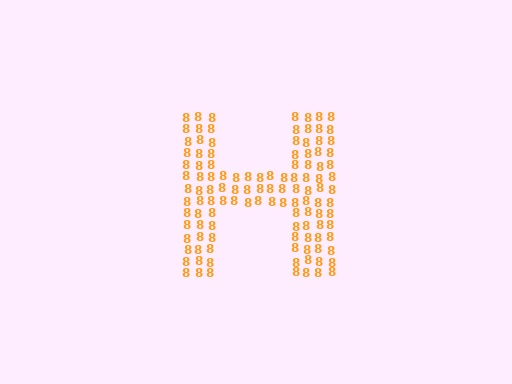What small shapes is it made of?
It is made of small digit 8's.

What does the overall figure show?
The overall figure shows the letter H.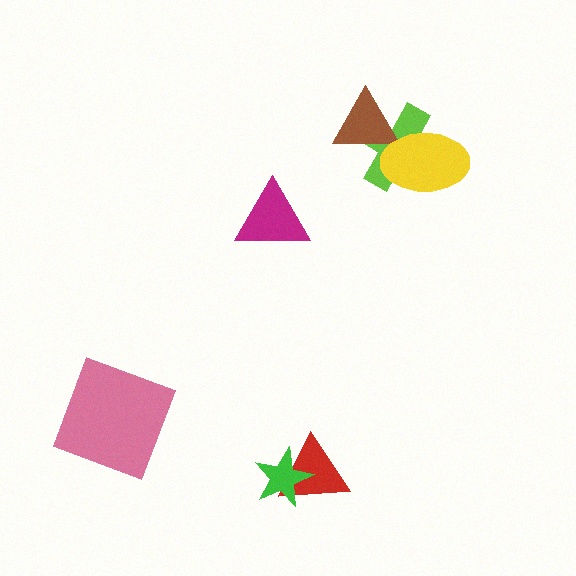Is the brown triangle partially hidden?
Yes, it is partially covered by another shape.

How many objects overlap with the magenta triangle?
0 objects overlap with the magenta triangle.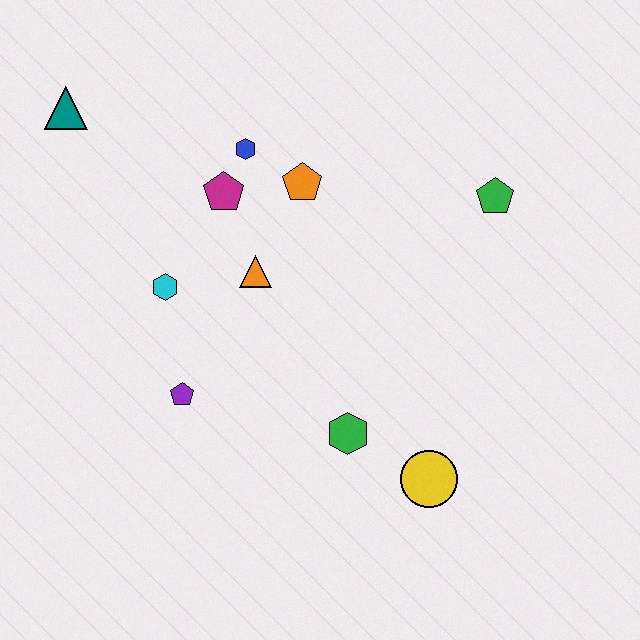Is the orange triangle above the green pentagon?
No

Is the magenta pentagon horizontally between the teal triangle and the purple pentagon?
No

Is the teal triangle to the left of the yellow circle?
Yes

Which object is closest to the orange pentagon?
The blue hexagon is closest to the orange pentagon.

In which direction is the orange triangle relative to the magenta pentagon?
The orange triangle is below the magenta pentagon.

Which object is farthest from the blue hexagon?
The yellow circle is farthest from the blue hexagon.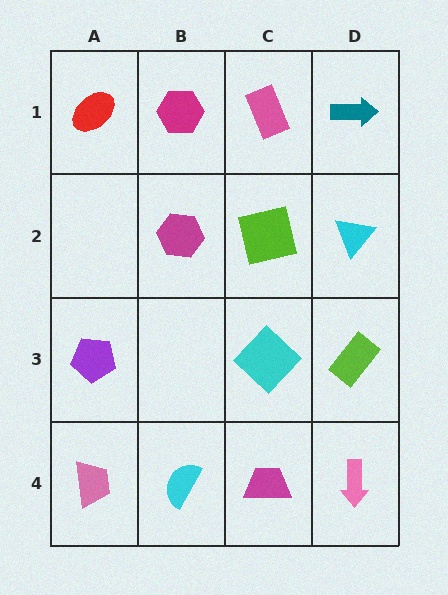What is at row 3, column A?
A purple pentagon.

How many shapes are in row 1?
4 shapes.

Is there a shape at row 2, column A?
No, that cell is empty.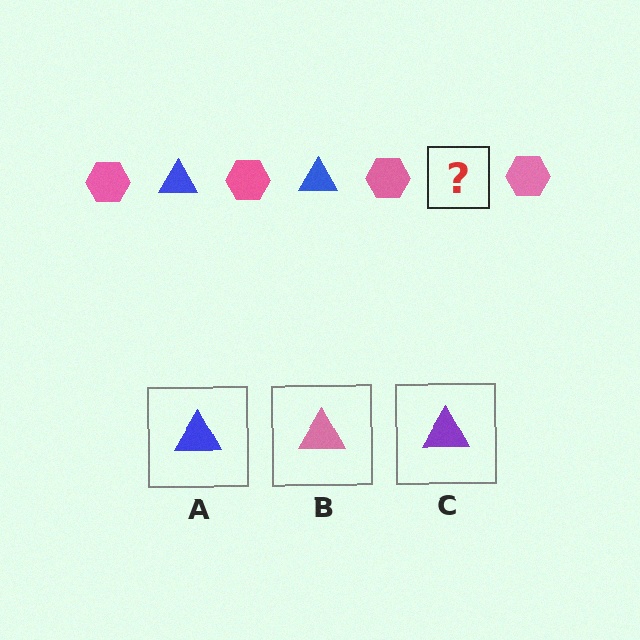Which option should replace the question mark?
Option A.